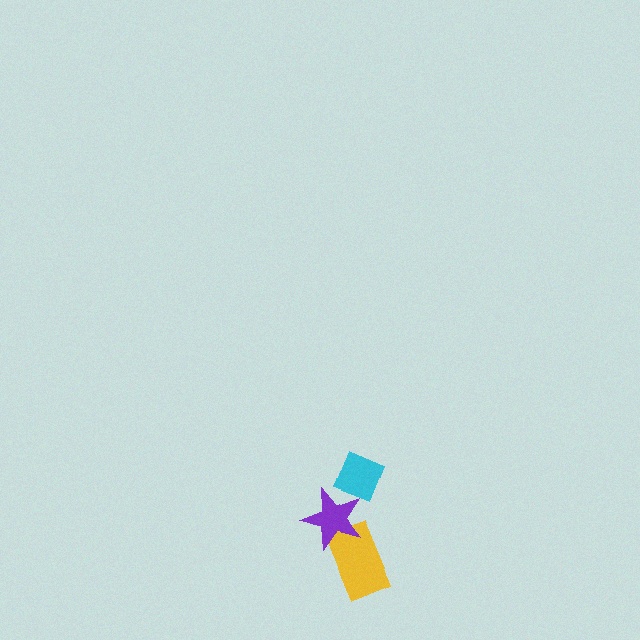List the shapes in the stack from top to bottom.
From top to bottom: the cyan diamond, the purple star, the yellow rectangle.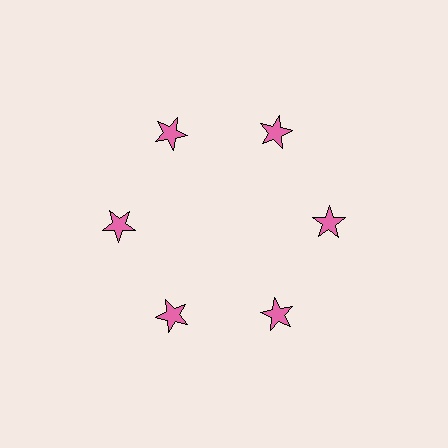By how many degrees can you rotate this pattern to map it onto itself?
The pattern maps onto itself every 60 degrees of rotation.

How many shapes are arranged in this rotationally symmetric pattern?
There are 6 shapes, arranged in 6 groups of 1.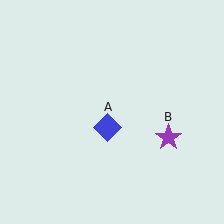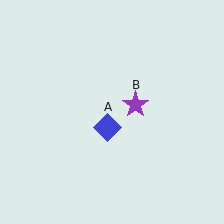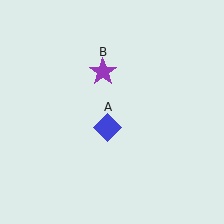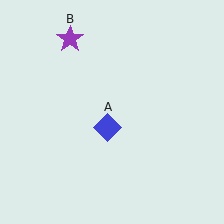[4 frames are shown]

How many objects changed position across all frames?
1 object changed position: purple star (object B).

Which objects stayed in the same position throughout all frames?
Blue diamond (object A) remained stationary.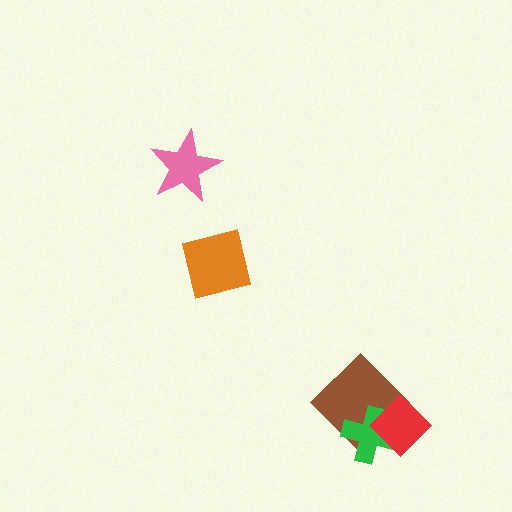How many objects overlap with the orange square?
0 objects overlap with the orange square.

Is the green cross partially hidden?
Yes, it is partially covered by another shape.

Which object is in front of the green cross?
The red diamond is in front of the green cross.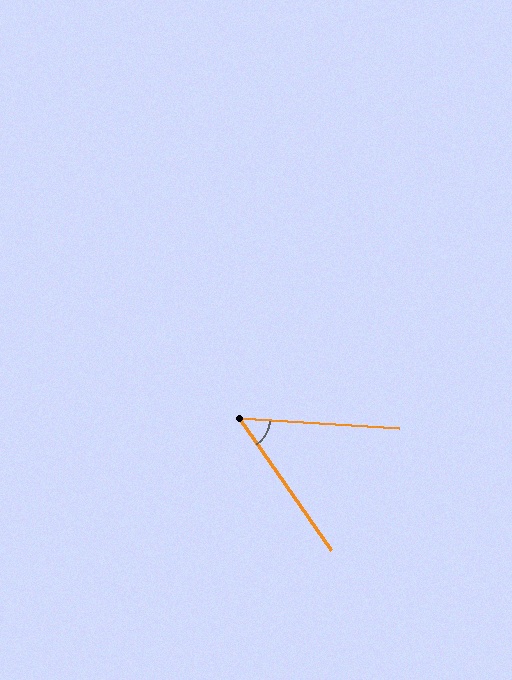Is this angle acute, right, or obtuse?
It is acute.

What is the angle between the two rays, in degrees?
Approximately 52 degrees.